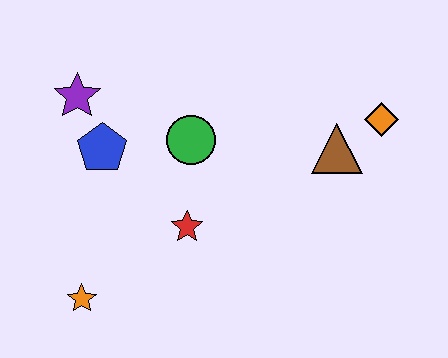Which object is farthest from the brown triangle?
The orange star is farthest from the brown triangle.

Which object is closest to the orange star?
The red star is closest to the orange star.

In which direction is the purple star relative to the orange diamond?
The purple star is to the left of the orange diamond.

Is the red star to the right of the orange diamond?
No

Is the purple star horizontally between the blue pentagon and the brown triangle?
No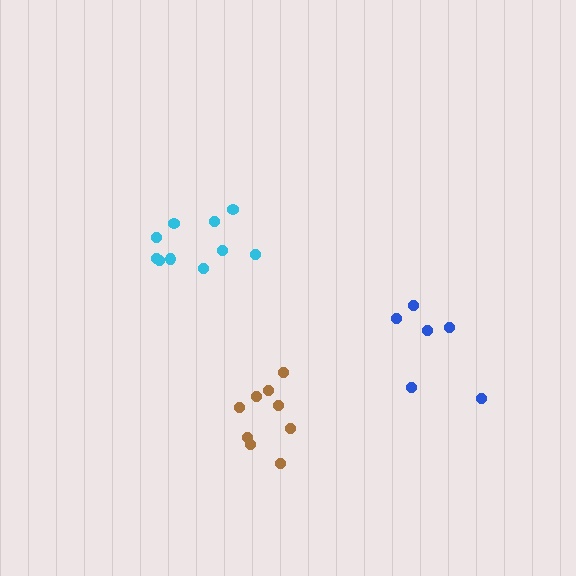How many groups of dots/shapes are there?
There are 3 groups.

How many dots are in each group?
Group 1: 10 dots, Group 2: 9 dots, Group 3: 6 dots (25 total).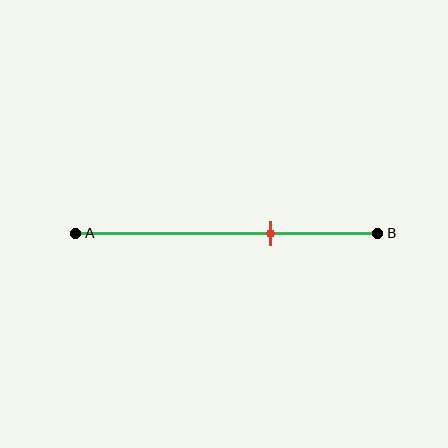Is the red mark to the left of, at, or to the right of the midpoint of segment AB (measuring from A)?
The red mark is to the right of the midpoint of segment AB.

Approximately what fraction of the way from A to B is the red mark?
The red mark is approximately 65% of the way from A to B.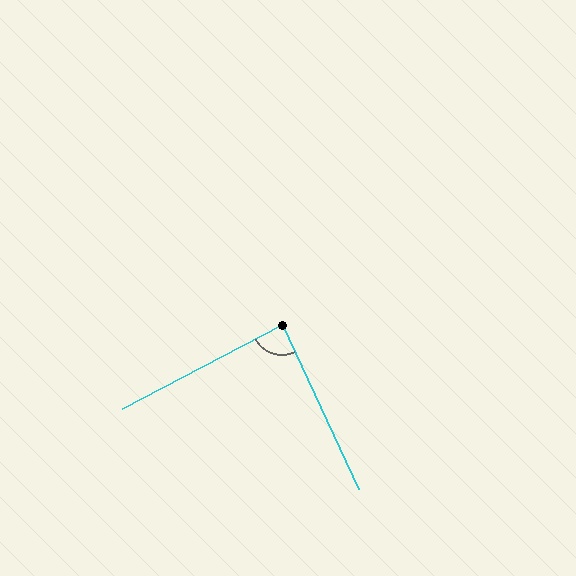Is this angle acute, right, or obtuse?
It is approximately a right angle.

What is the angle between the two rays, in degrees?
Approximately 87 degrees.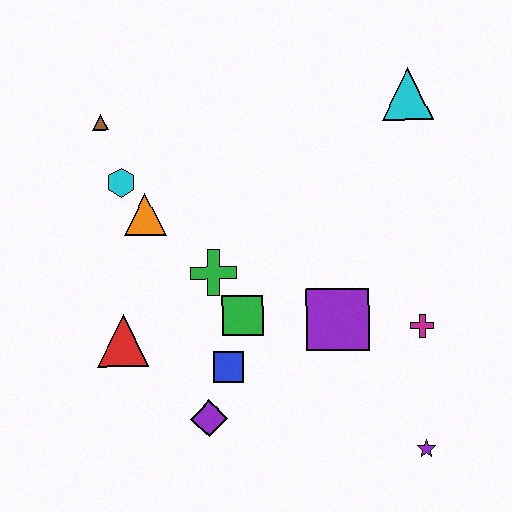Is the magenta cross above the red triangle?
Yes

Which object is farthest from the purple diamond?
The cyan triangle is farthest from the purple diamond.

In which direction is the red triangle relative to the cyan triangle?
The red triangle is to the left of the cyan triangle.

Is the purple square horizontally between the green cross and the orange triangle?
No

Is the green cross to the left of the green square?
Yes